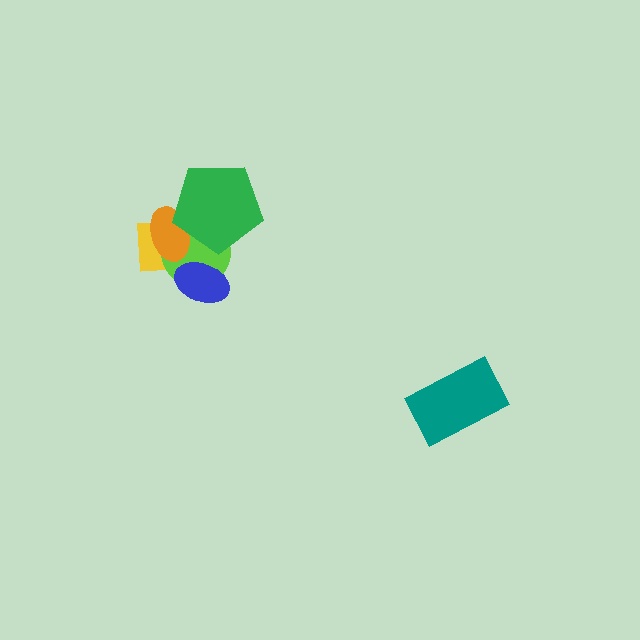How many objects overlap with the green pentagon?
3 objects overlap with the green pentagon.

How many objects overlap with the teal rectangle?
0 objects overlap with the teal rectangle.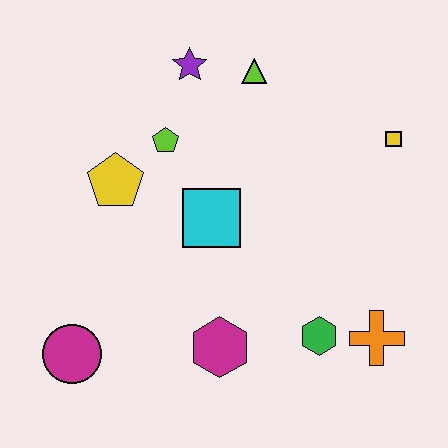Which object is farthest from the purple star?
The orange cross is farthest from the purple star.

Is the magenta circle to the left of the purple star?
Yes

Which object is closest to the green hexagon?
The orange cross is closest to the green hexagon.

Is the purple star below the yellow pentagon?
No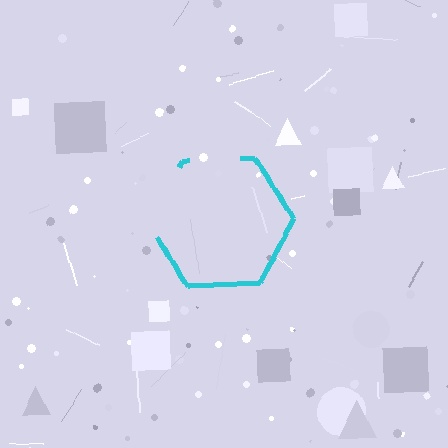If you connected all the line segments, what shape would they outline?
They would outline a hexagon.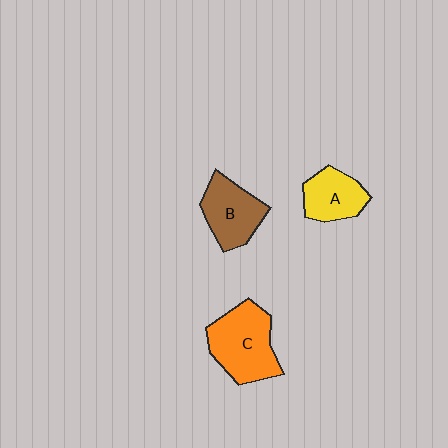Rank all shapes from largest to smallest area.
From largest to smallest: C (orange), B (brown), A (yellow).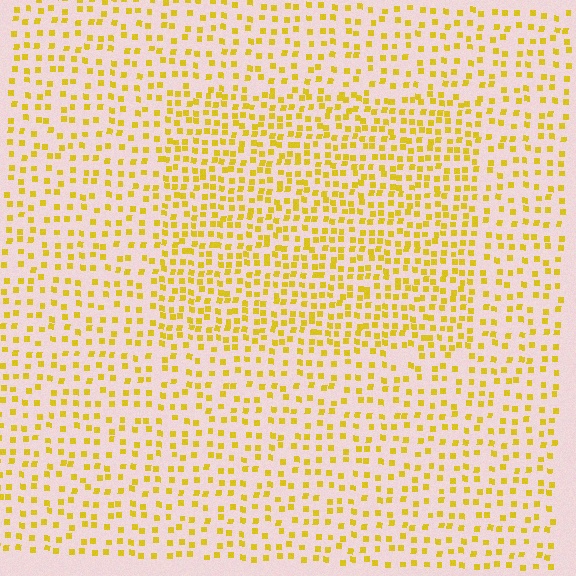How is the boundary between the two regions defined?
The boundary is defined by a change in element density (approximately 1.7x ratio). All elements are the same color, size, and shape.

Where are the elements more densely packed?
The elements are more densely packed inside the rectangle boundary.